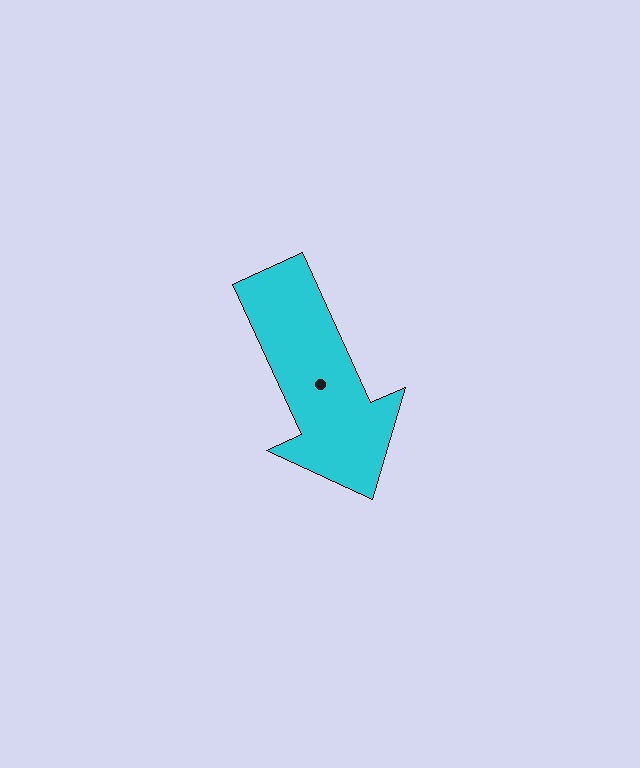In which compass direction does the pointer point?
Southeast.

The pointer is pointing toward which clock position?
Roughly 5 o'clock.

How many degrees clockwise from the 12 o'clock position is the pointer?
Approximately 156 degrees.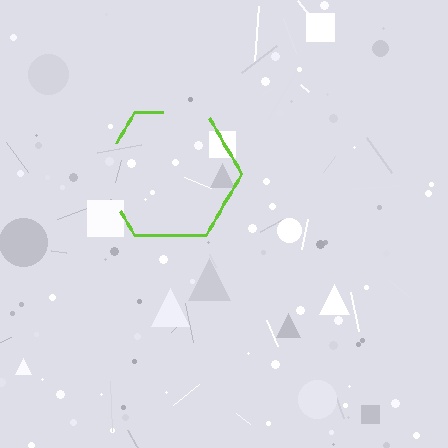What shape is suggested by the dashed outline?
The dashed outline suggests a hexagon.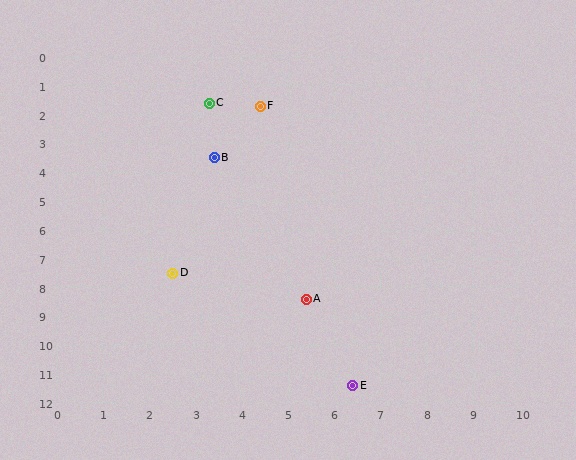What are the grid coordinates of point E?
Point E is at approximately (6.4, 11.4).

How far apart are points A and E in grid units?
Points A and E are about 3.2 grid units apart.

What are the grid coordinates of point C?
Point C is at approximately (3.3, 1.6).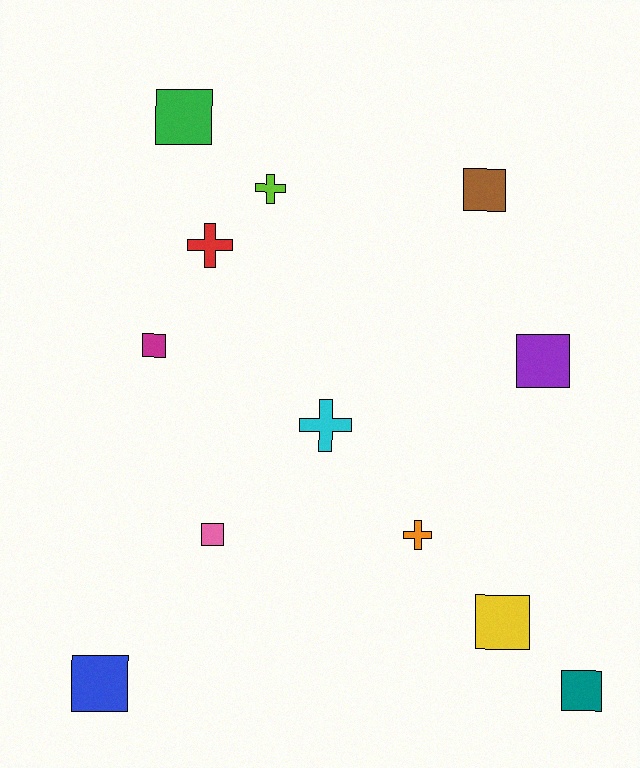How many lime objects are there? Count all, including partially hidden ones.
There is 1 lime object.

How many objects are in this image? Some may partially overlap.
There are 12 objects.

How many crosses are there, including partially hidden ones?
There are 4 crosses.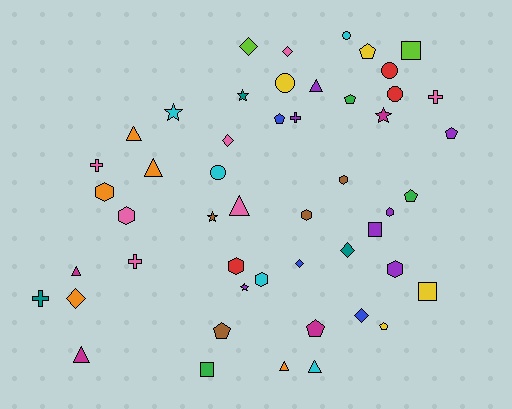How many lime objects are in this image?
There are 2 lime objects.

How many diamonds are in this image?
There are 7 diamonds.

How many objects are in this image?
There are 50 objects.